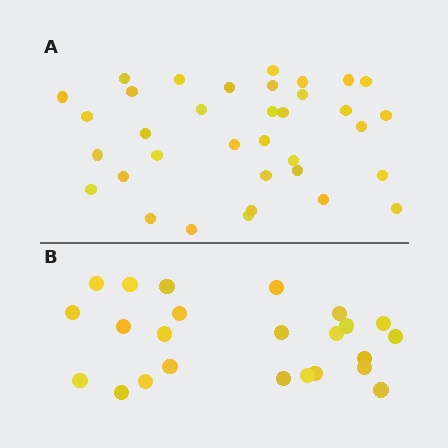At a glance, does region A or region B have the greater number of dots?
Region A (the top region) has more dots.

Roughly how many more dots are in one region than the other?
Region A has roughly 12 or so more dots than region B.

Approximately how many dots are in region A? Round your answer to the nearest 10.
About 40 dots. (The exact count is 35, which rounds to 40.)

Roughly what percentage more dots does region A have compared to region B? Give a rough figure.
About 45% more.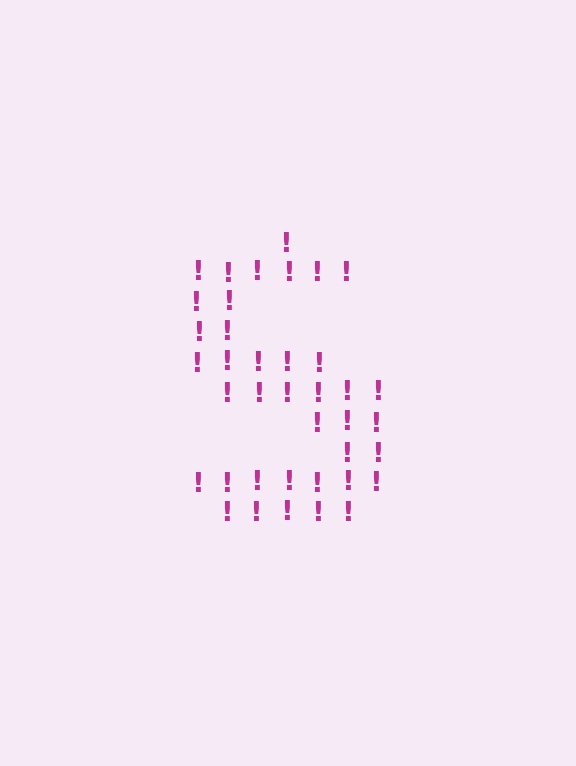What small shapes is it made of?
It is made of small exclamation marks.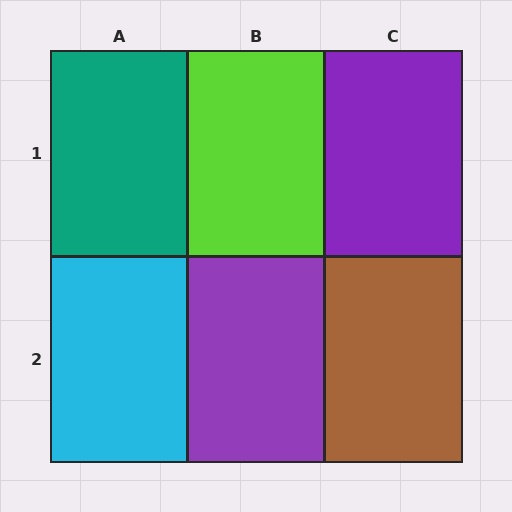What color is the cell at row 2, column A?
Cyan.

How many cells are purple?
2 cells are purple.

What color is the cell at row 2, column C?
Brown.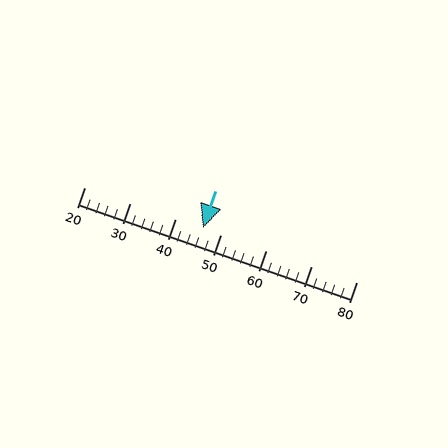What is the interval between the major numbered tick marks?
The major tick marks are spaced 10 units apart.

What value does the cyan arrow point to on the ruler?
The cyan arrow points to approximately 46.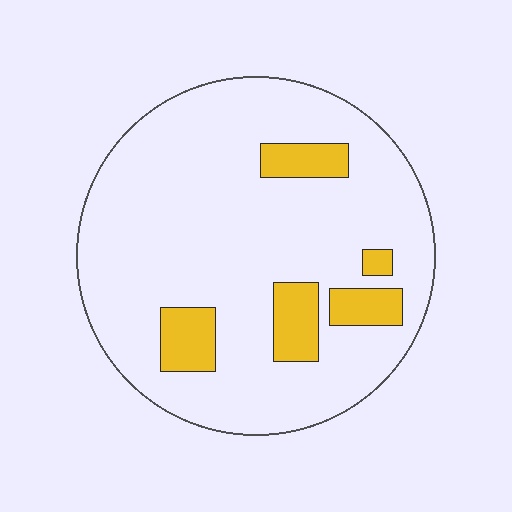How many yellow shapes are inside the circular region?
5.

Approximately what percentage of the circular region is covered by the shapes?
Approximately 15%.